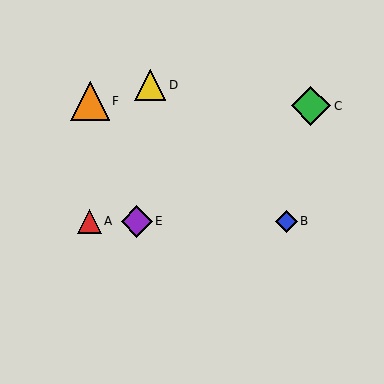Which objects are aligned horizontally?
Objects A, B, E are aligned horizontally.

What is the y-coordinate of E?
Object E is at y≈221.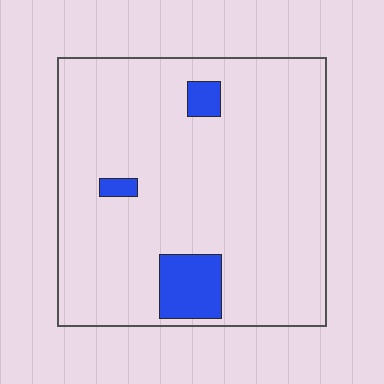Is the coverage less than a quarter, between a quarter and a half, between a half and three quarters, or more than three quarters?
Less than a quarter.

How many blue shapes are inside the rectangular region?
3.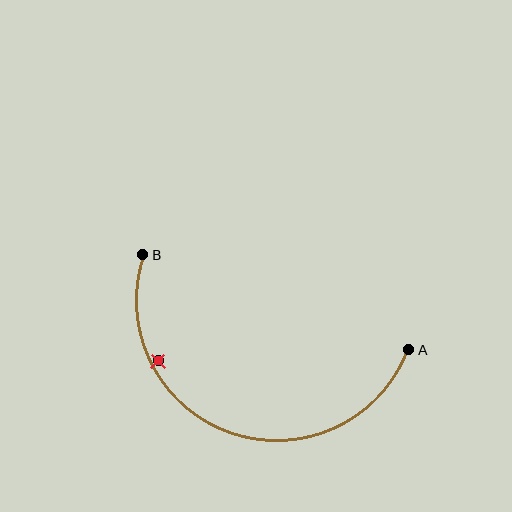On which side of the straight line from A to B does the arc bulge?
The arc bulges below the straight line connecting A and B.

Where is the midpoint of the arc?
The arc midpoint is the point on the curve farthest from the straight line joining A and B. It sits below that line.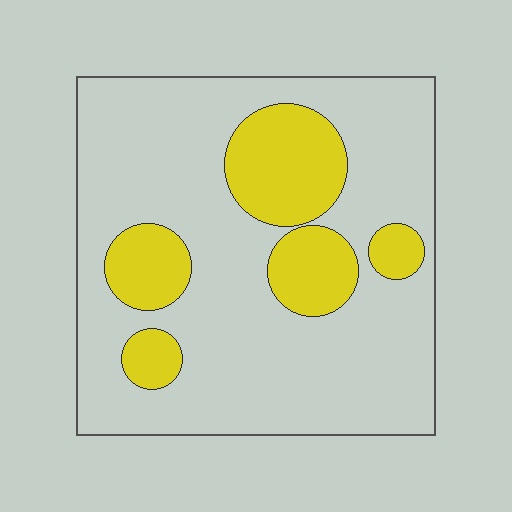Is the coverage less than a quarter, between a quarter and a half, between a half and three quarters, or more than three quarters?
Less than a quarter.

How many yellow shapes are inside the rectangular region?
5.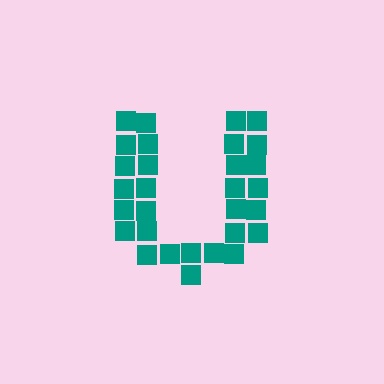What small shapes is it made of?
It is made of small squares.